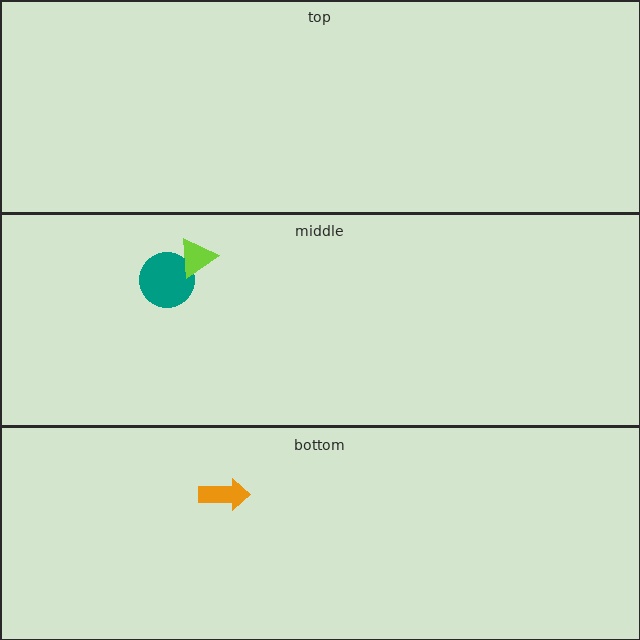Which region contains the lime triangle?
The middle region.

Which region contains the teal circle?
The middle region.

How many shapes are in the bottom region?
1.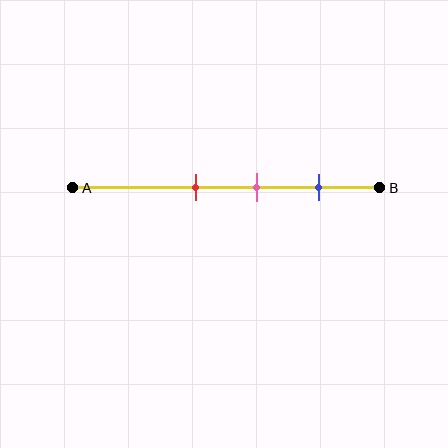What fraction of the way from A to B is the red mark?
The red mark is approximately 40% (0.4) of the way from A to B.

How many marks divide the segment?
There are 3 marks dividing the segment.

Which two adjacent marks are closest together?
The red and pink marks are the closest adjacent pair.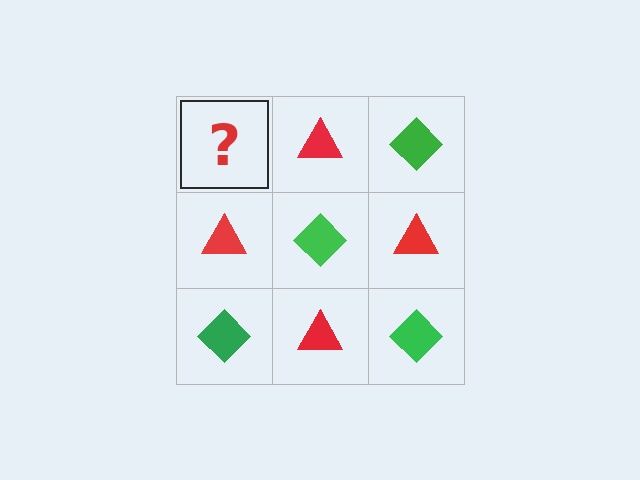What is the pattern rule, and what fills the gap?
The rule is that it alternates green diamond and red triangle in a checkerboard pattern. The gap should be filled with a green diamond.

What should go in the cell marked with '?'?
The missing cell should contain a green diamond.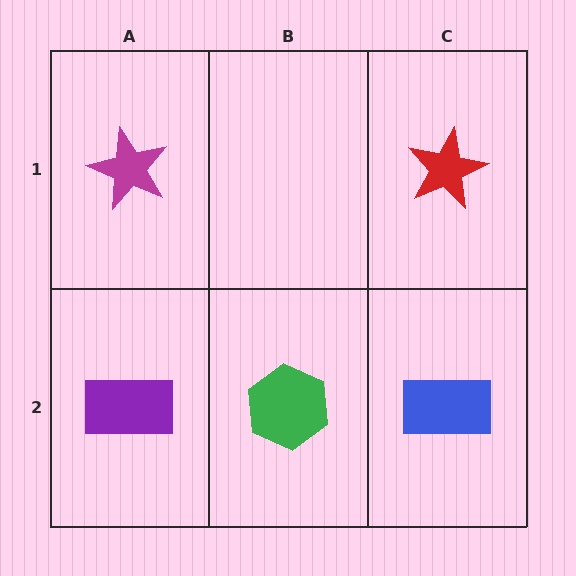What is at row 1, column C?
A red star.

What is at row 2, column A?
A purple rectangle.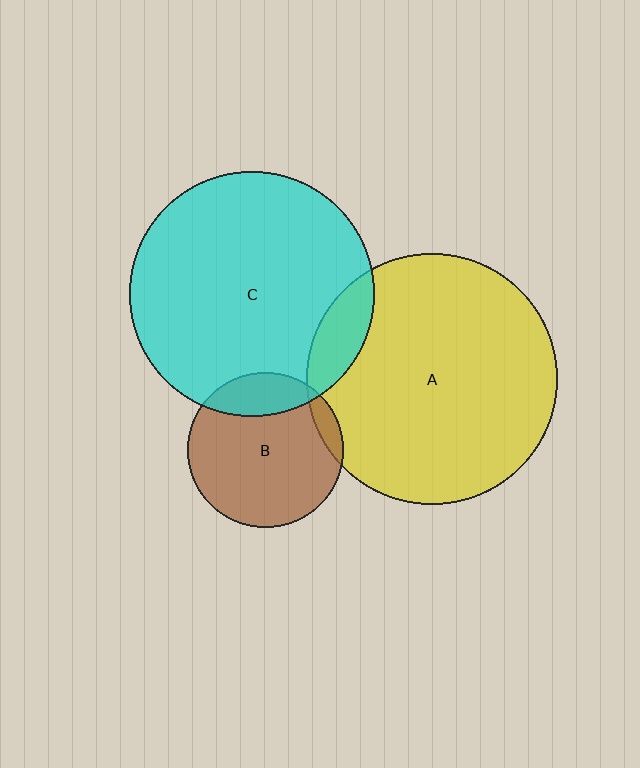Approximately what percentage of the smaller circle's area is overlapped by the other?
Approximately 20%.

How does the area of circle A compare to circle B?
Approximately 2.6 times.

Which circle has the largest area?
Circle A (yellow).